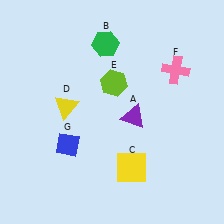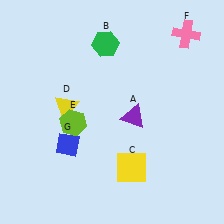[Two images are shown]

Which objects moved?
The objects that moved are: the lime hexagon (E), the pink cross (F).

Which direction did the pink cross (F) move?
The pink cross (F) moved up.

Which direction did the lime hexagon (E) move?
The lime hexagon (E) moved left.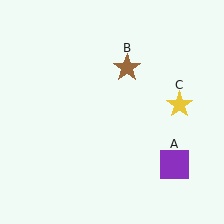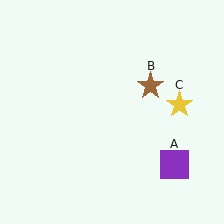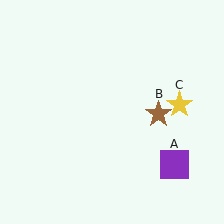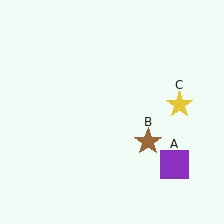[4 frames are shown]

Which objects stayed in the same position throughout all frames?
Purple square (object A) and yellow star (object C) remained stationary.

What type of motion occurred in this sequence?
The brown star (object B) rotated clockwise around the center of the scene.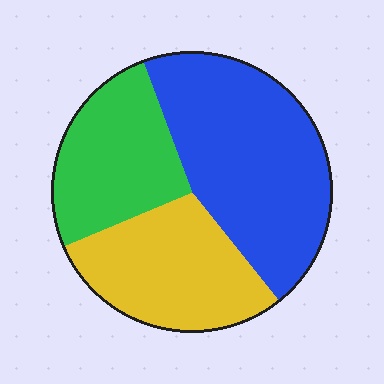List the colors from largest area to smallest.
From largest to smallest: blue, yellow, green.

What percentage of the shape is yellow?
Yellow covers around 30% of the shape.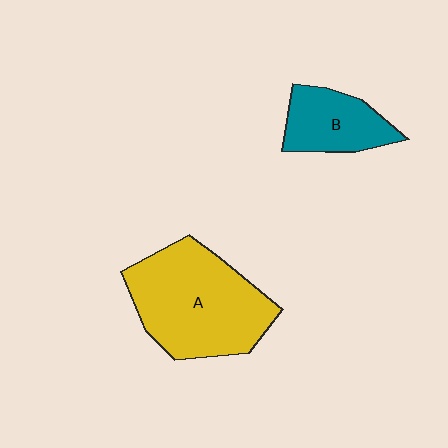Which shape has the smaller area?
Shape B (teal).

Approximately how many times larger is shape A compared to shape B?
Approximately 2.1 times.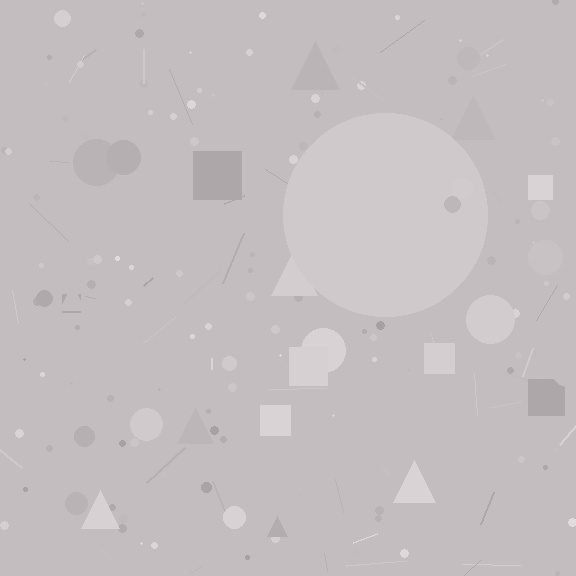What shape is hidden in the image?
A circle is hidden in the image.